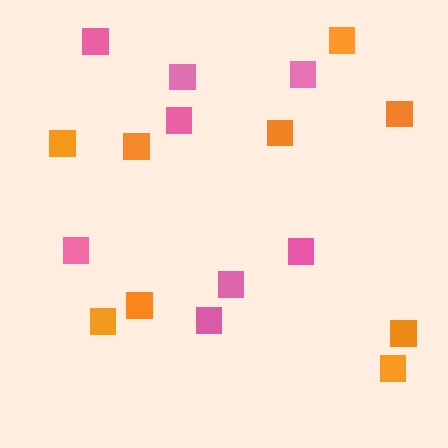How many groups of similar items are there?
There are 2 groups: one group of orange squares (9) and one group of pink squares (8).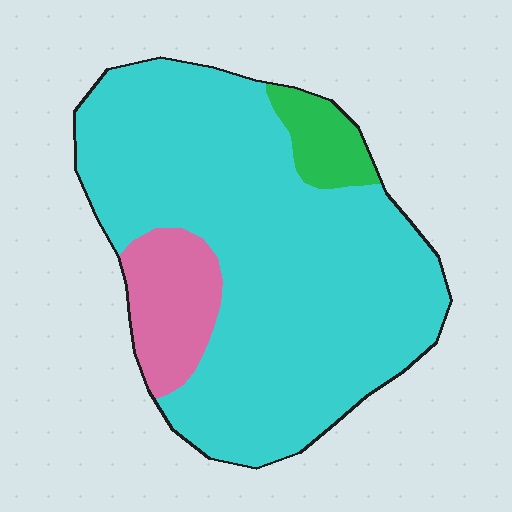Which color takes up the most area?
Cyan, at roughly 80%.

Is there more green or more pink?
Pink.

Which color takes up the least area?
Green, at roughly 5%.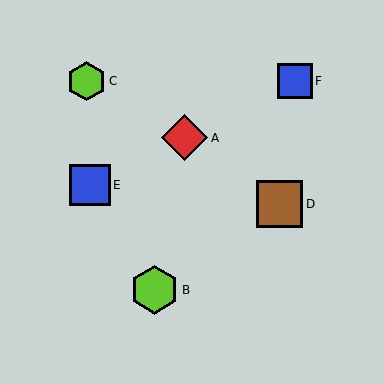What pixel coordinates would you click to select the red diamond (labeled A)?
Click at (185, 138) to select the red diamond A.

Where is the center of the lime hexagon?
The center of the lime hexagon is at (155, 290).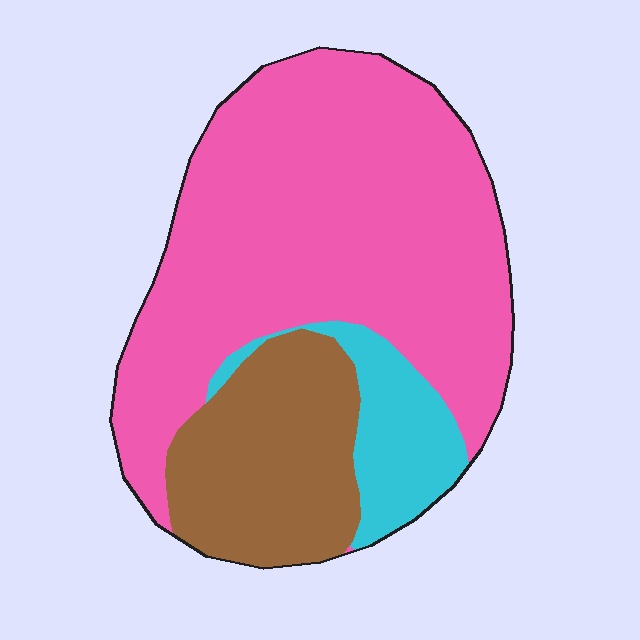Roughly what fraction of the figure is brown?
Brown covers 23% of the figure.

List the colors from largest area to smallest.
From largest to smallest: pink, brown, cyan.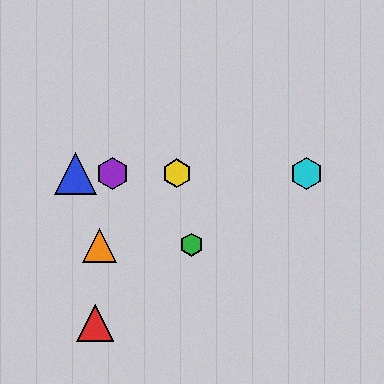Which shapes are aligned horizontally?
The blue triangle, the yellow hexagon, the purple hexagon, the cyan hexagon are aligned horizontally.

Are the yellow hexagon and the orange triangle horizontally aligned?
No, the yellow hexagon is at y≈173 and the orange triangle is at y≈245.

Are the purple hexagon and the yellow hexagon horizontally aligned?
Yes, both are at y≈173.